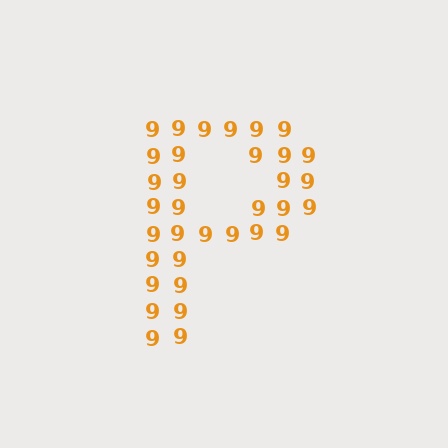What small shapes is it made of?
It is made of small digit 9's.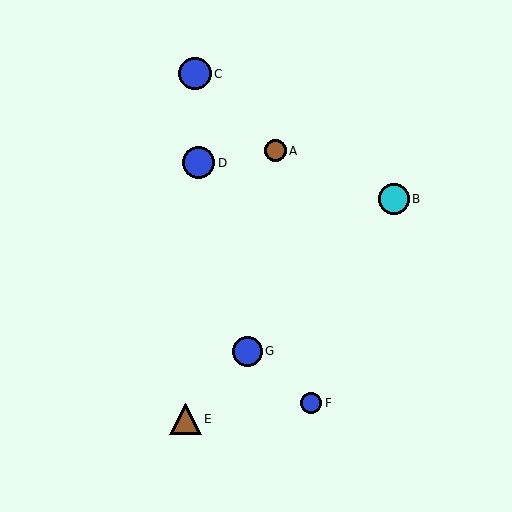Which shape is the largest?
The blue circle (labeled C) is the largest.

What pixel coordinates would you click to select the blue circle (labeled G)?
Click at (247, 351) to select the blue circle G.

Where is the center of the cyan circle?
The center of the cyan circle is at (394, 199).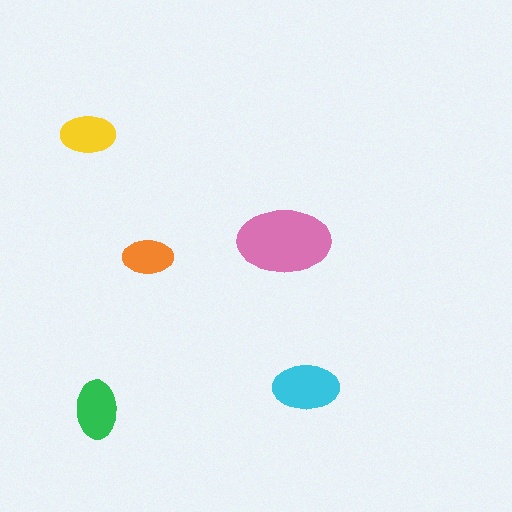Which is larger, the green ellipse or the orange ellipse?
The green one.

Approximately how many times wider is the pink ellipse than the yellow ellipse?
About 1.5 times wider.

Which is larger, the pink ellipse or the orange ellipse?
The pink one.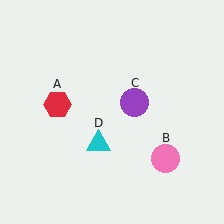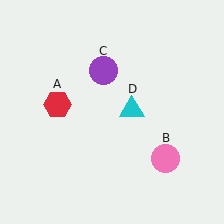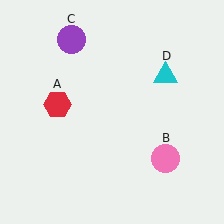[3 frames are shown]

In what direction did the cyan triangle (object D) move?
The cyan triangle (object D) moved up and to the right.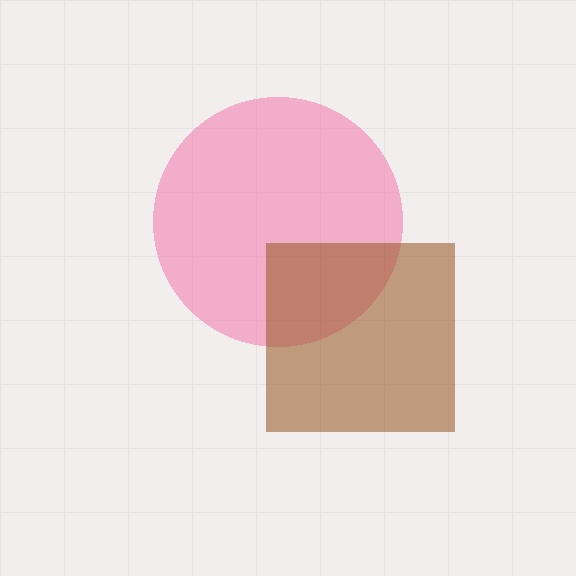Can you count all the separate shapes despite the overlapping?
Yes, there are 2 separate shapes.